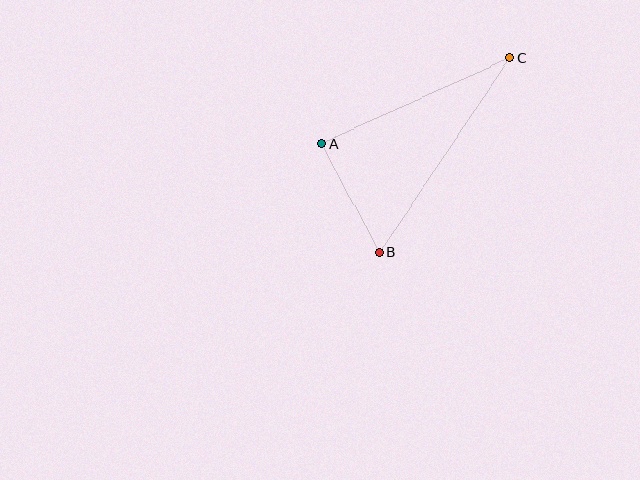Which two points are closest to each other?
Points A and B are closest to each other.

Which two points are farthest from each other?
Points B and C are farthest from each other.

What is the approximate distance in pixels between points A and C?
The distance between A and C is approximately 207 pixels.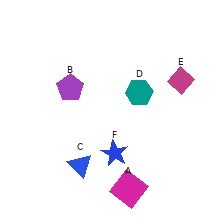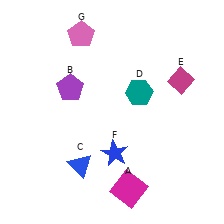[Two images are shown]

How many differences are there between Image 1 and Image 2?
There is 1 difference between the two images.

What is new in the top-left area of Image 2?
A pink pentagon (G) was added in the top-left area of Image 2.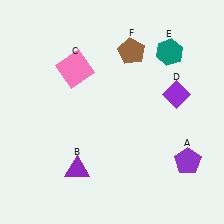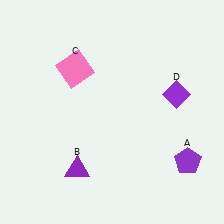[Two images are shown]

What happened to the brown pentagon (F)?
The brown pentagon (F) was removed in Image 2. It was in the top-right area of Image 1.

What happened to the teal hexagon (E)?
The teal hexagon (E) was removed in Image 2. It was in the top-right area of Image 1.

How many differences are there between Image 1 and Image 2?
There are 2 differences between the two images.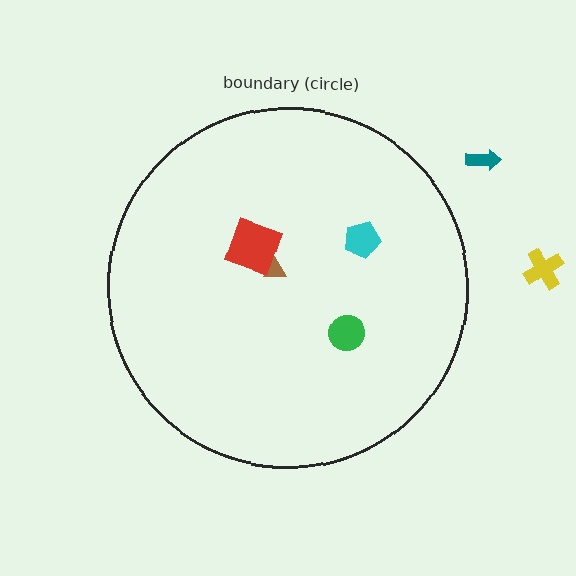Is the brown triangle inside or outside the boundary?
Inside.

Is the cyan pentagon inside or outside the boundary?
Inside.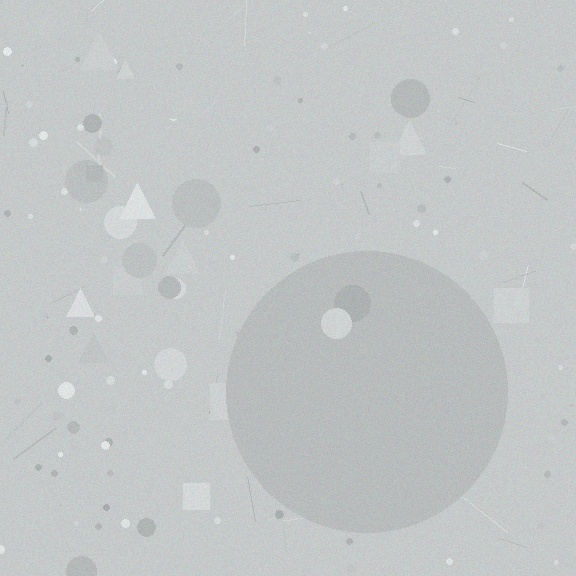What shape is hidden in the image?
A circle is hidden in the image.